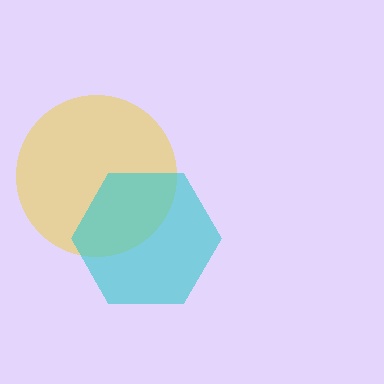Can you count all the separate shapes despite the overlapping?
Yes, there are 2 separate shapes.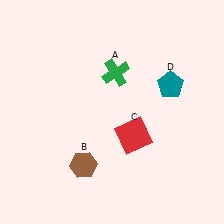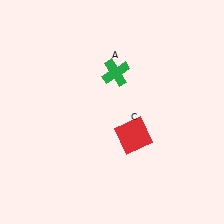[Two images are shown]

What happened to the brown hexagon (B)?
The brown hexagon (B) was removed in Image 2. It was in the bottom-left area of Image 1.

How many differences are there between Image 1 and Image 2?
There are 2 differences between the two images.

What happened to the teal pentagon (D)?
The teal pentagon (D) was removed in Image 2. It was in the top-right area of Image 1.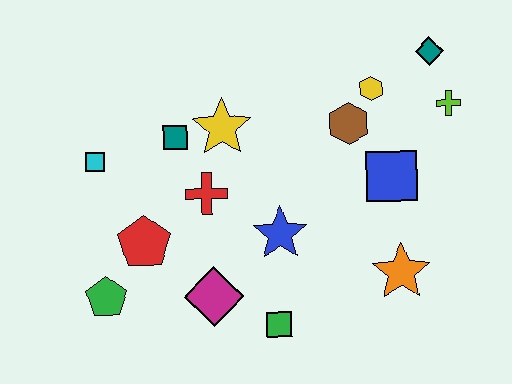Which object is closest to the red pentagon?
The green pentagon is closest to the red pentagon.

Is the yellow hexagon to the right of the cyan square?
Yes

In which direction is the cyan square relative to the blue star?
The cyan square is to the left of the blue star.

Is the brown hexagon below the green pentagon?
No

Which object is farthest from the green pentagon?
The teal diamond is farthest from the green pentagon.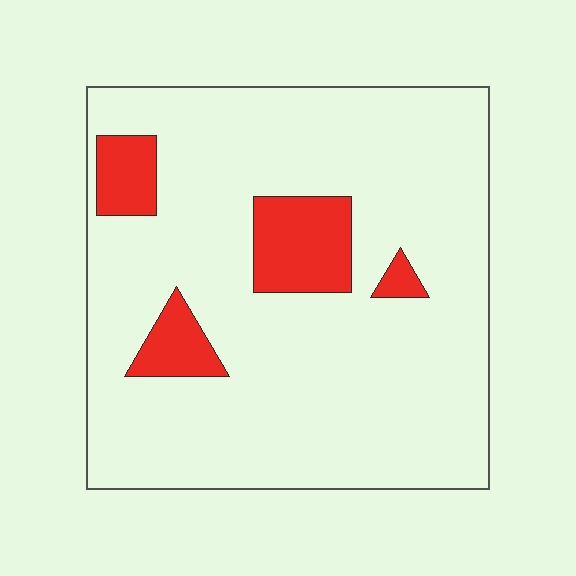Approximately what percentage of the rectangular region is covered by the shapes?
Approximately 15%.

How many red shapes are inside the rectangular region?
4.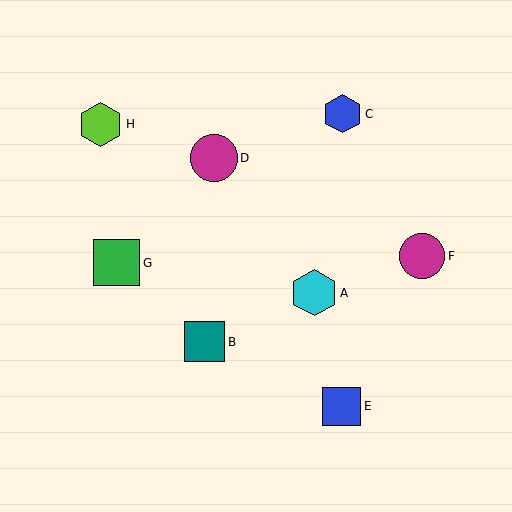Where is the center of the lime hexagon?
The center of the lime hexagon is at (101, 124).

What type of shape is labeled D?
Shape D is a magenta circle.